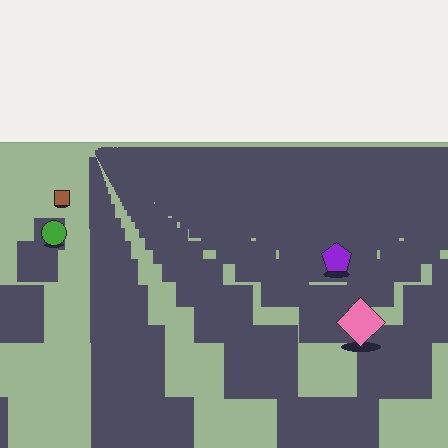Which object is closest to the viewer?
The pink diamond is closest. The texture marks near it are larger and more spread out.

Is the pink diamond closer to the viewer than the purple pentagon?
Yes. The pink diamond is closer — you can tell from the texture gradient: the ground texture is coarser near it.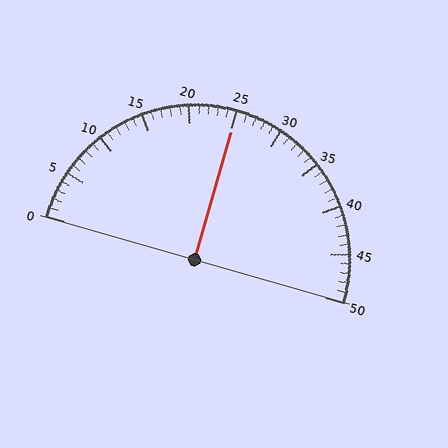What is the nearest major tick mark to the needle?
The nearest major tick mark is 25.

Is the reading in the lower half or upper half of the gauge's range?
The reading is in the upper half of the range (0 to 50).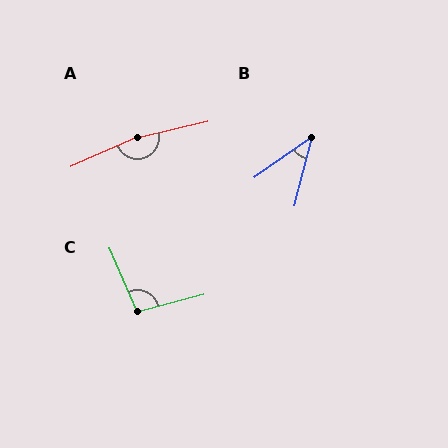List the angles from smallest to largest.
B (41°), C (98°), A (169°).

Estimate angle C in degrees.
Approximately 98 degrees.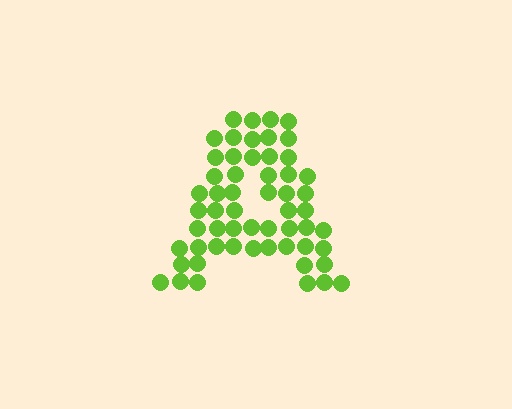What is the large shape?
The large shape is the letter A.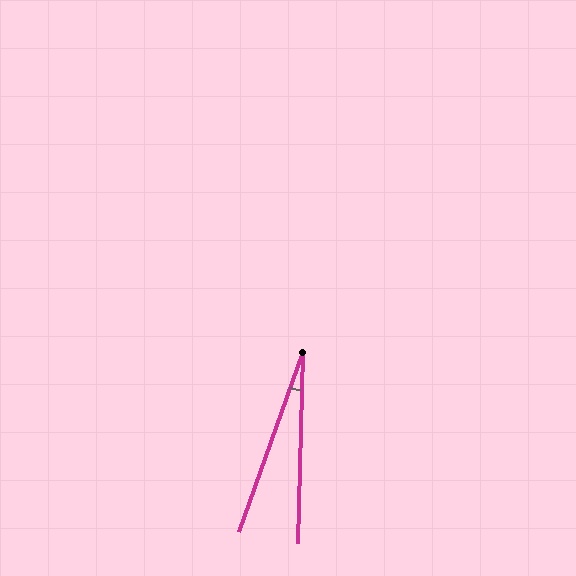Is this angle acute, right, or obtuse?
It is acute.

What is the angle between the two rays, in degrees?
Approximately 18 degrees.